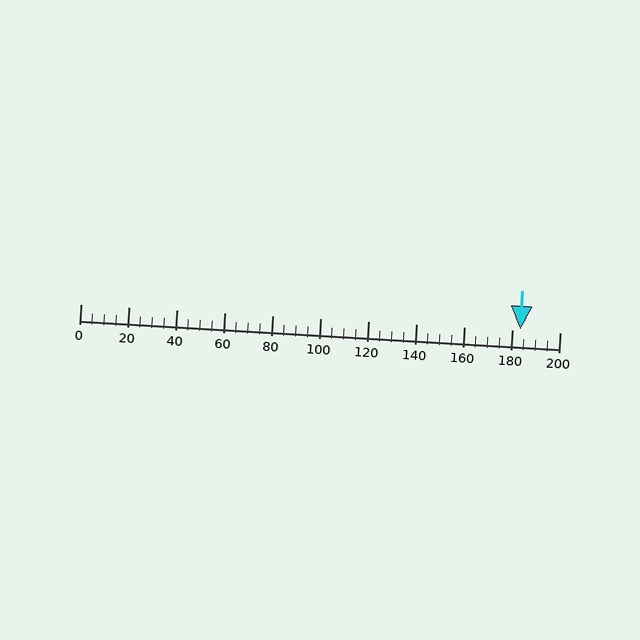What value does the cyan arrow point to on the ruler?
The cyan arrow points to approximately 183.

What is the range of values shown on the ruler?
The ruler shows values from 0 to 200.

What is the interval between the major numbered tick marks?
The major tick marks are spaced 20 units apart.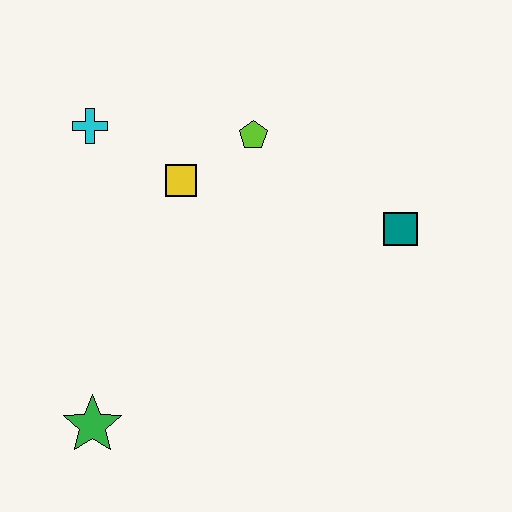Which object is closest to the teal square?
The lime pentagon is closest to the teal square.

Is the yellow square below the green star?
No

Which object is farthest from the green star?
The teal square is farthest from the green star.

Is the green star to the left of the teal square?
Yes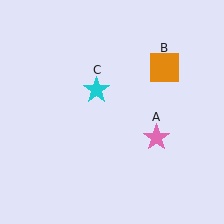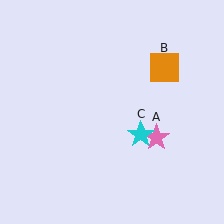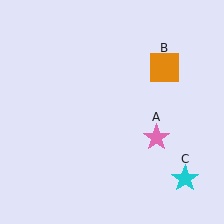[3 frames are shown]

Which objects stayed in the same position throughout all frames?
Pink star (object A) and orange square (object B) remained stationary.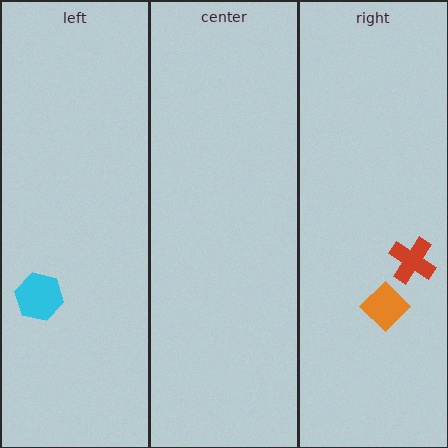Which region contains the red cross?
The right region.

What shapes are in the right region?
The orange diamond, the red cross.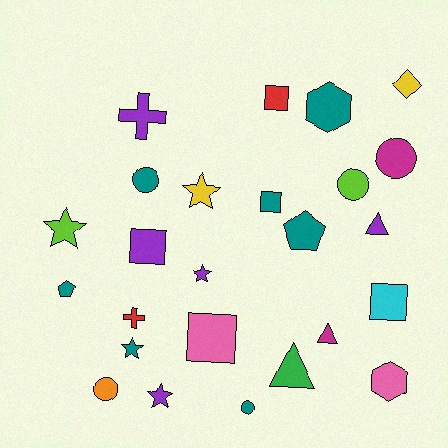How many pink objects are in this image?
There are 2 pink objects.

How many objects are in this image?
There are 25 objects.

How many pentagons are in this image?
There are 2 pentagons.